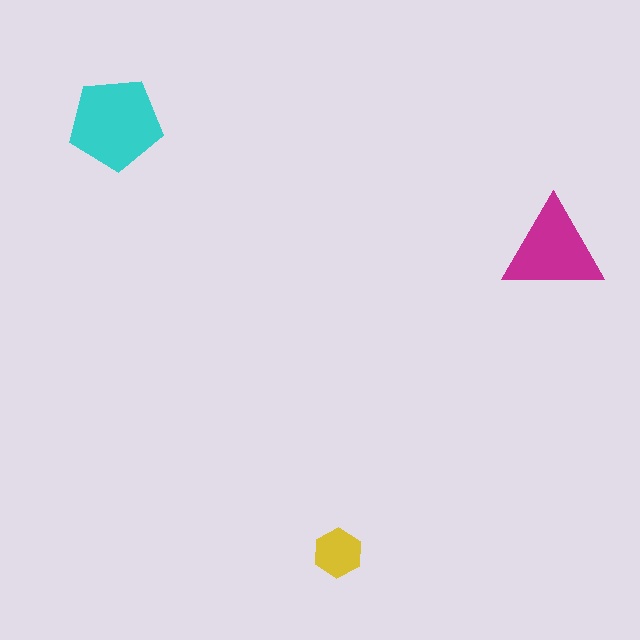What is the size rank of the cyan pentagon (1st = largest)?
1st.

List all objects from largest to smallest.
The cyan pentagon, the magenta triangle, the yellow hexagon.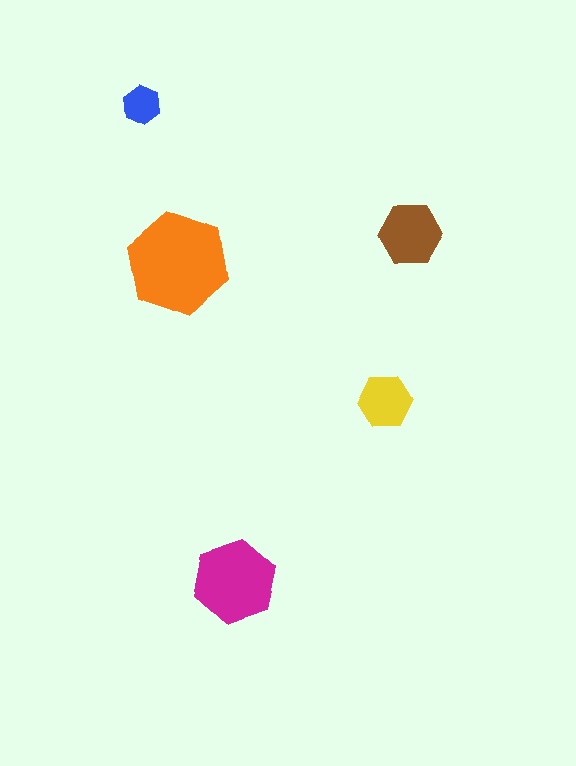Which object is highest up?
The blue hexagon is topmost.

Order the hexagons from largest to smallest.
the orange one, the magenta one, the brown one, the yellow one, the blue one.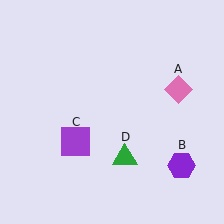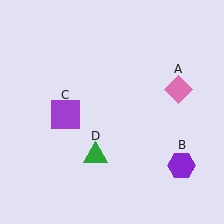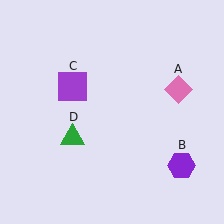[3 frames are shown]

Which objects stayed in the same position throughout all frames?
Pink diamond (object A) and purple hexagon (object B) remained stationary.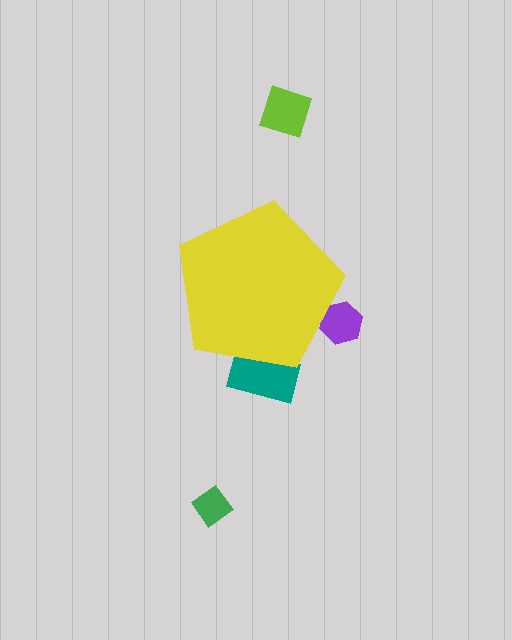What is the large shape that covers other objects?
A yellow pentagon.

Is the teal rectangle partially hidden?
Yes, the teal rectangle is partially hidden behind the yellow pentagon.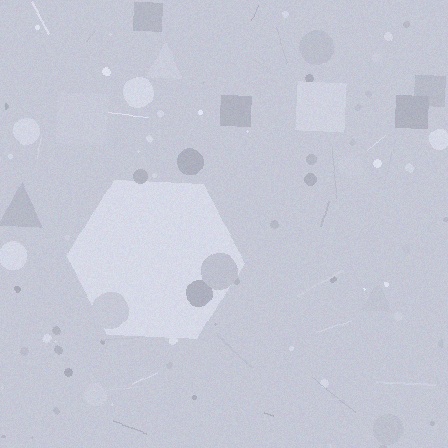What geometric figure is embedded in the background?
A hexagon is embedded in the background.